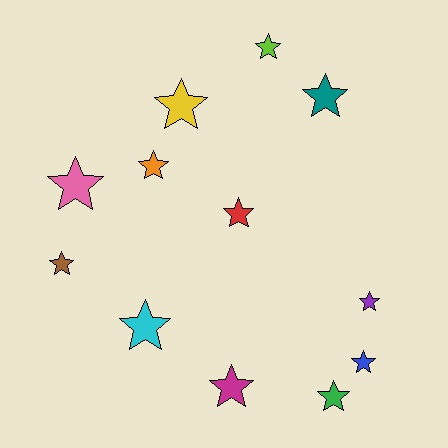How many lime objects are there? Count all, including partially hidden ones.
There is 1 lime object.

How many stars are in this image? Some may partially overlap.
There are 12 stars.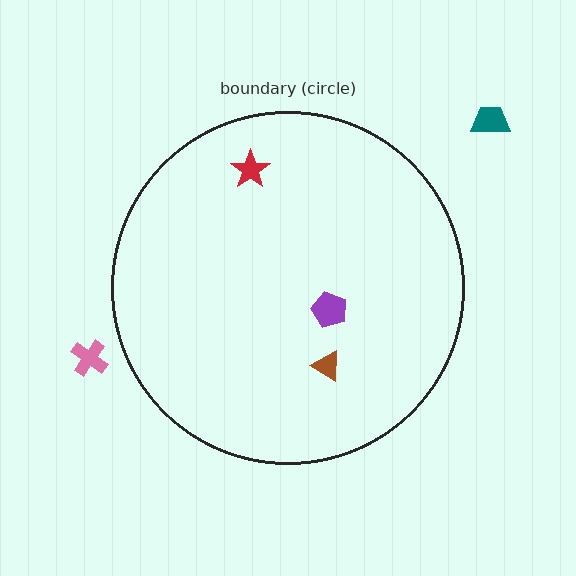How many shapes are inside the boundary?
3 inside, 2 outside.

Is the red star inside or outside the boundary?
Inside.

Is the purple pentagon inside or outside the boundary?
Inside.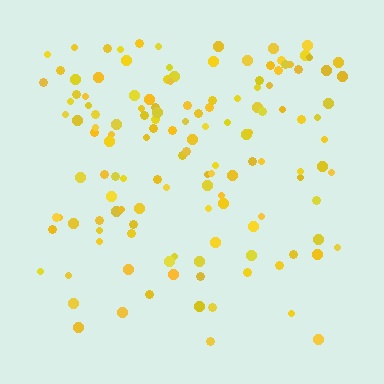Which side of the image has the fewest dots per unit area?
The bottom.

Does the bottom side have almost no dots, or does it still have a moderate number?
Still a moderate number, just noticeably fewer than the top.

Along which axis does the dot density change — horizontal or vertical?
Vertical.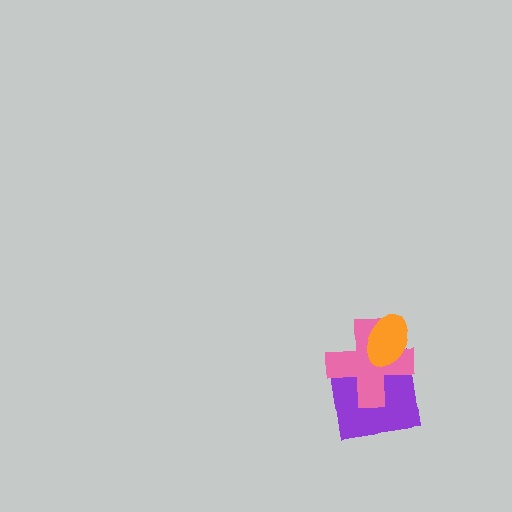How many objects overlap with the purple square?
2 objects overlap with the purple square.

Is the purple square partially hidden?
Yes, it is partially covered by another shape.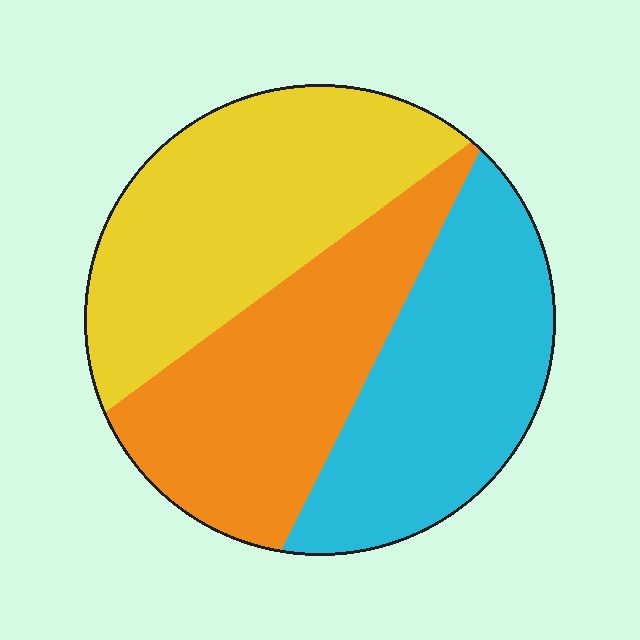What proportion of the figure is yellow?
Yellow covers around 35% of the figure.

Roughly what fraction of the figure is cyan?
Cyan covers 32% of the figure.